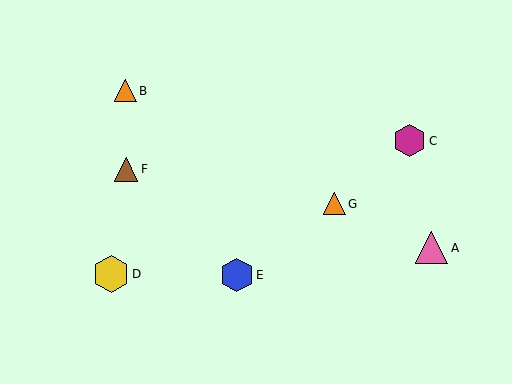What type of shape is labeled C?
Shape C is a magenta hexagon.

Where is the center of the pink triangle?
The center of the pink triangle is at (432, 248).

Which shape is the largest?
The yellow hexagon (labeled D) is the largest.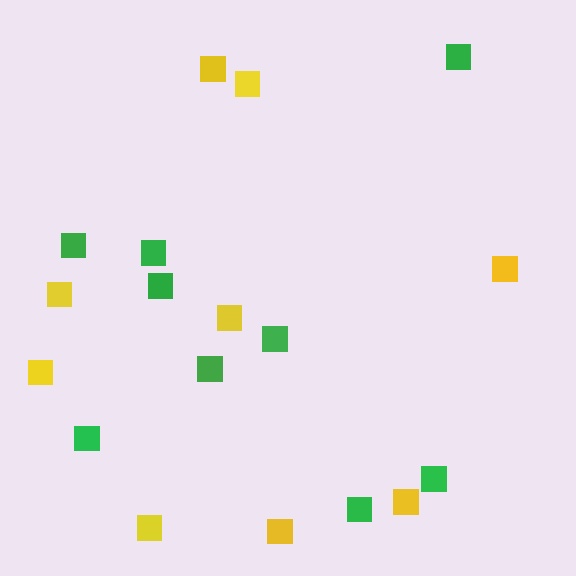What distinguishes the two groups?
There are 2 groups: one group of yellow squares (9) and one group of green squares (9).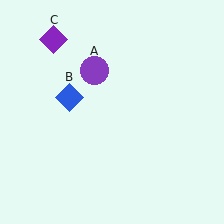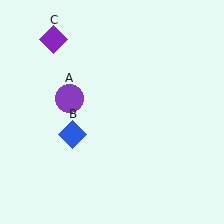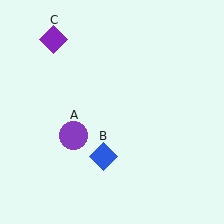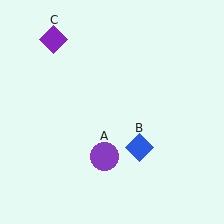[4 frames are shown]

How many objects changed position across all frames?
2 objects changed position: purple circle (object A), blue diamond (object B).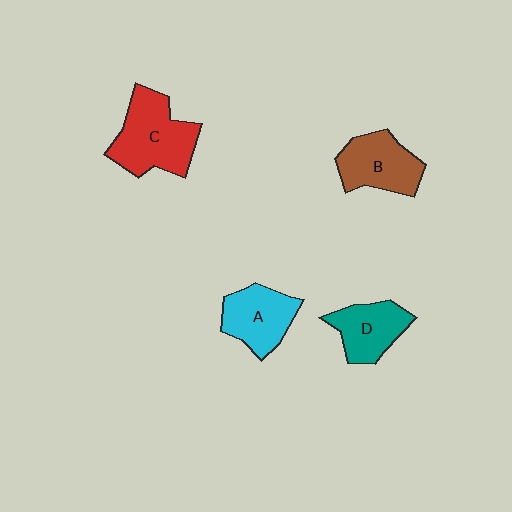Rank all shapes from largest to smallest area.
From largest to smallest: C (red), B (brown), A (cyan), D (teal).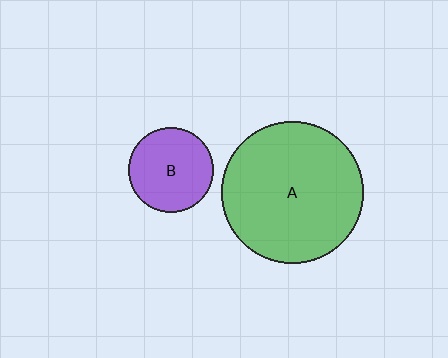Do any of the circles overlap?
No, none of the circles overlap.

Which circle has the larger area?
Circle A (green).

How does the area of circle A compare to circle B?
Approximately 2.7 times.